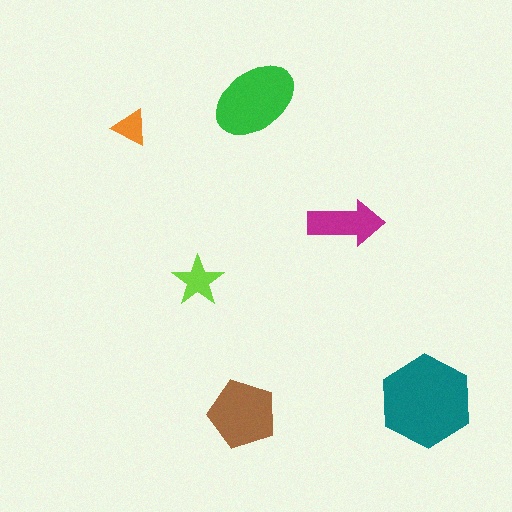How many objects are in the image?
There are 6 objects in the image.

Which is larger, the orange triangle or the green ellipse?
The green ellipse.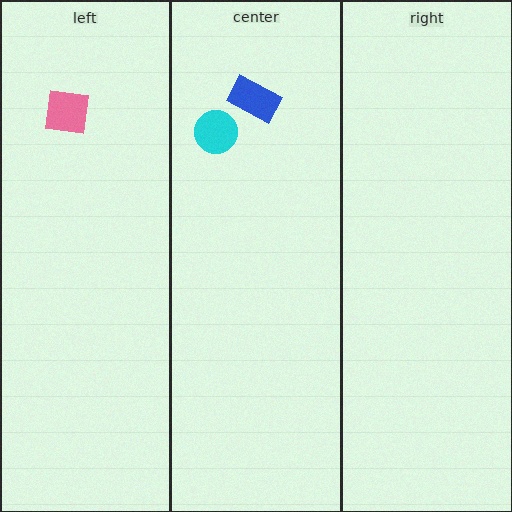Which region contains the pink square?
The left region.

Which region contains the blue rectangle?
The center region.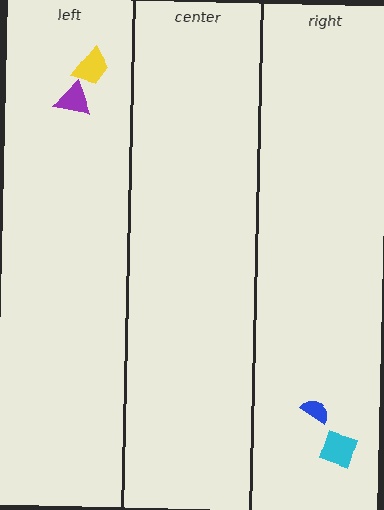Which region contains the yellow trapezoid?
The left region.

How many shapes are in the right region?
2.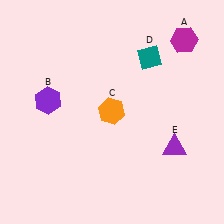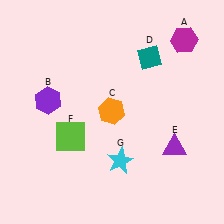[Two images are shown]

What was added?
A lime square (F), a cyan star (G) were added in Image 2.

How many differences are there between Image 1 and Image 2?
There are 2 differences between the two images.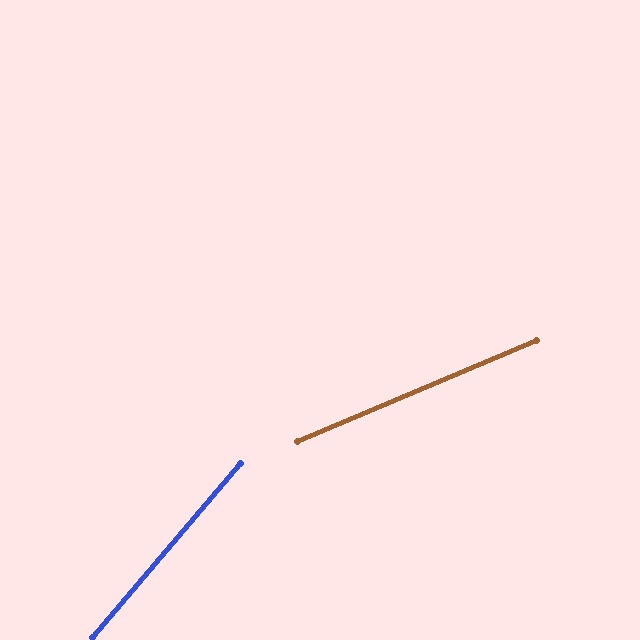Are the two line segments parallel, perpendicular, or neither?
Neither parallel nor perpendicular — they differ by about 27°.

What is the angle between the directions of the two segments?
Approximately 27 degrees.